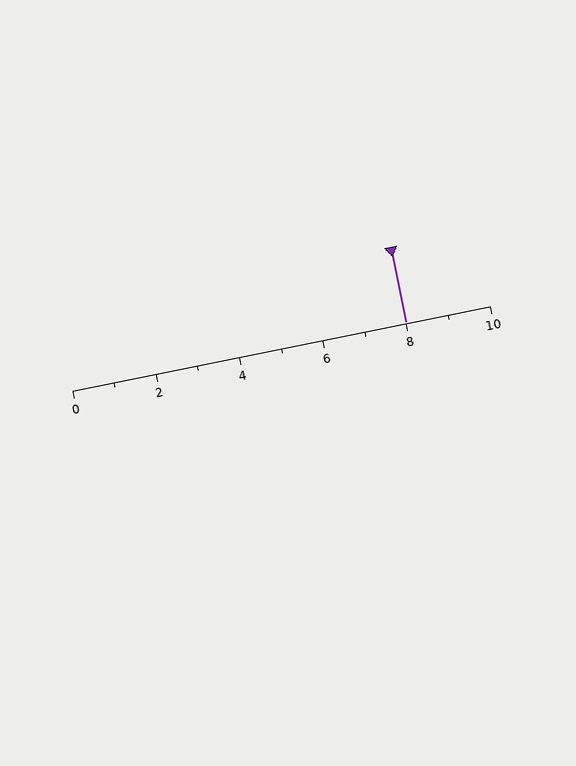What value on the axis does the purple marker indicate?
The marker indicates approximately 8.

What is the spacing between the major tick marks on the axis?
The major ticks are spaced 2 apart.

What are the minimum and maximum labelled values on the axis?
The axis runs from 0 to 10.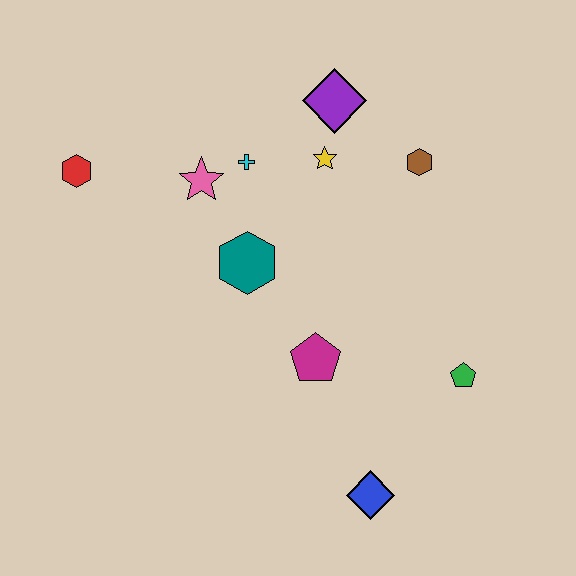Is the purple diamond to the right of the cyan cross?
Yes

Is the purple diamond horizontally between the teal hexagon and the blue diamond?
Yes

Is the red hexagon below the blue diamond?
No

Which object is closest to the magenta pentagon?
The teal hexagon is closest to the magenta pentagon.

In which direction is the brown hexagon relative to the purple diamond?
The brown hexagon is to the right of the purple diamond.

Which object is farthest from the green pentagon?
The red hexagon is farthest from the green pentagon.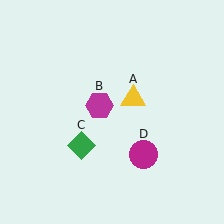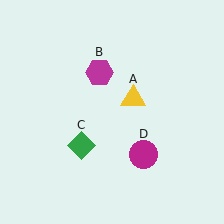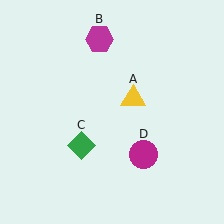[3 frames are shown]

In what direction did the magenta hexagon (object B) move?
The magenta hexagon (object B) moved up.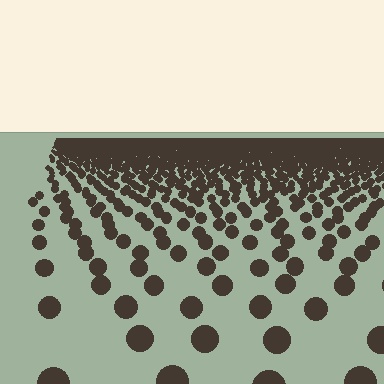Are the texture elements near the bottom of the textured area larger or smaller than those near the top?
Larger. Near the bottom, elements are closer to the viewer and appear at a bigger on-screen size.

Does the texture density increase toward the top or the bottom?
Density increases toward the top.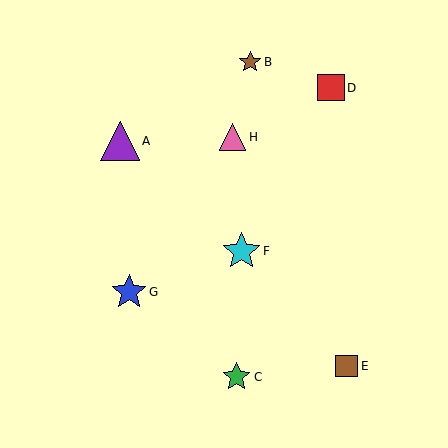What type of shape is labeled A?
Shape A is a purple triangle.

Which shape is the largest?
The purple triangle (labeled A) is the largest.